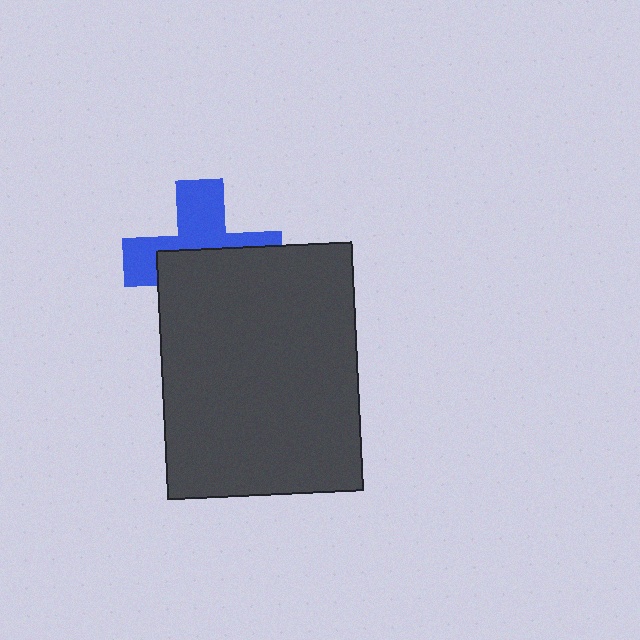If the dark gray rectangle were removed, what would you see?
You would see the complete blue cross.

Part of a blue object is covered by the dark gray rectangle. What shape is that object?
It is a cross.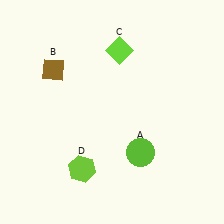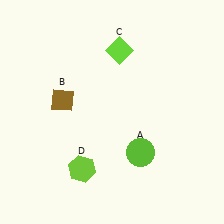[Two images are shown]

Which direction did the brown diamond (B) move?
The brown diamond (B) moved down.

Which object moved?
The brown diamond (B) moved down.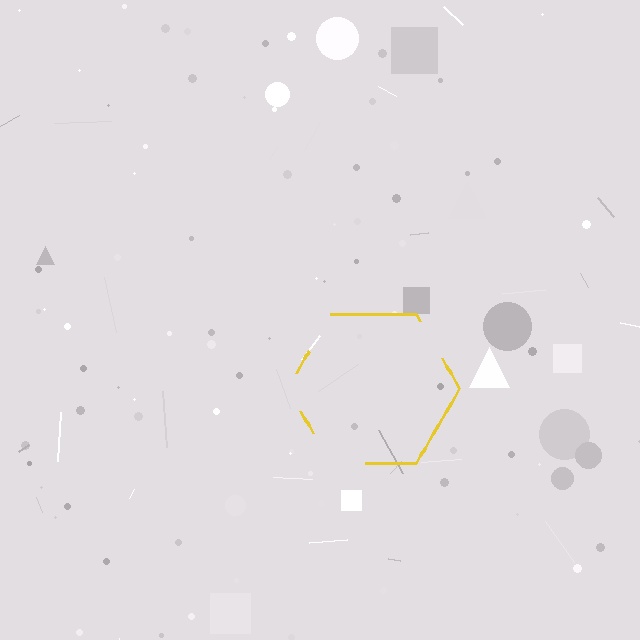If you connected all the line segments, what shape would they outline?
They would outline a hexagon.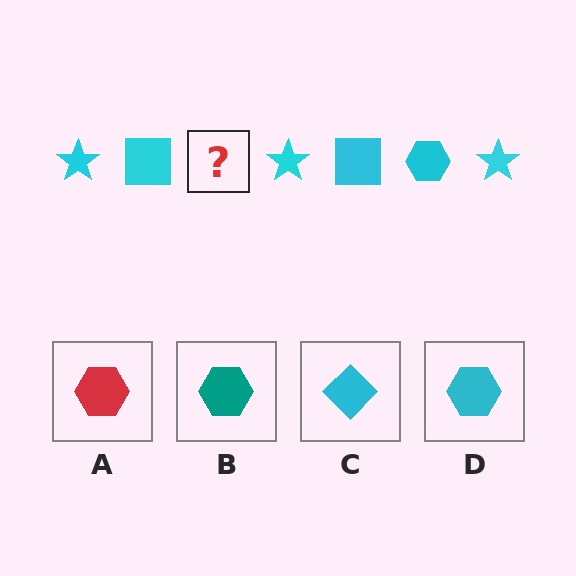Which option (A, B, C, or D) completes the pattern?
D.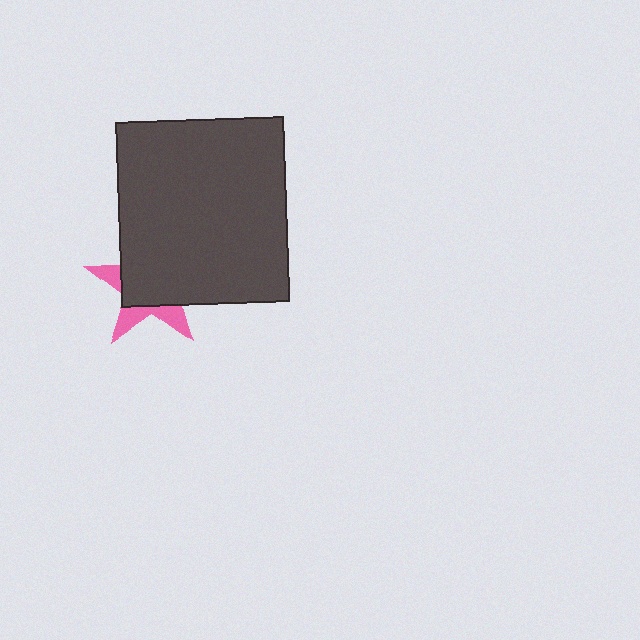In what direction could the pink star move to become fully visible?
The pink star could move toward the lower-left. That would shift it out from behind the dark gray rectangle entirely.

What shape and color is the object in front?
The object in front is a dark gray rectangle.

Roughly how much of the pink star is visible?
A small part of it is visible (roughly 33%).